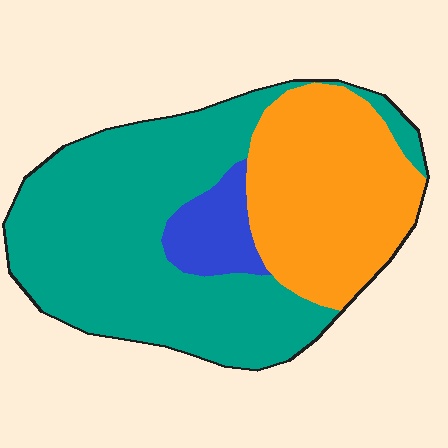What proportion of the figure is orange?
Orange covers about 35% of the figure.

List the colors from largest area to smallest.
From largest to smallest: teal, orange, blue.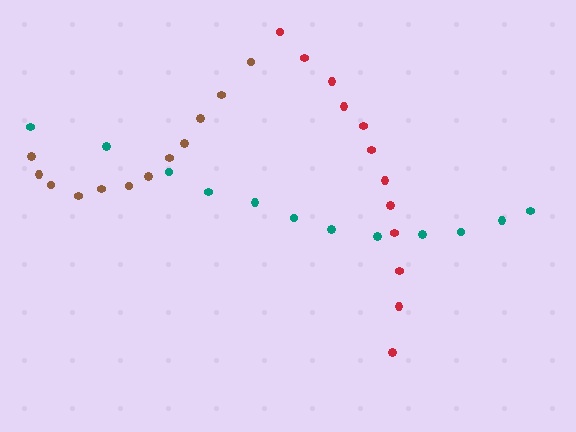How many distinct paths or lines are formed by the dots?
There are 3 distinct paths.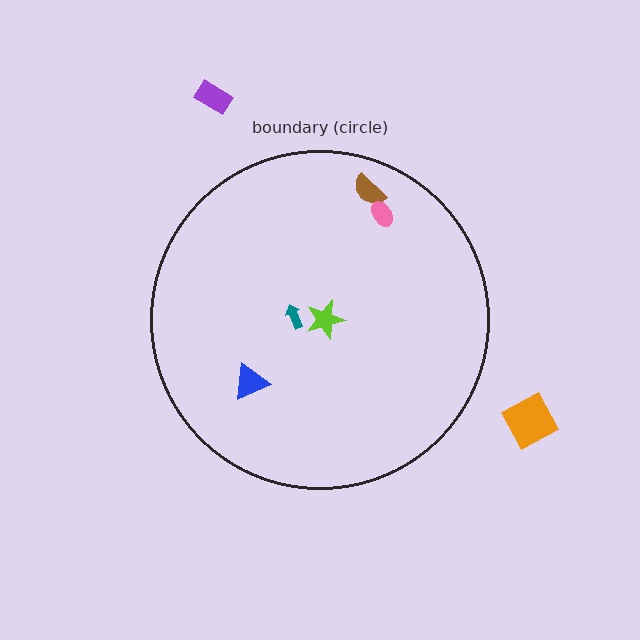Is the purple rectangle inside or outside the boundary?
Outside.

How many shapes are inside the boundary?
5 inside, 2 outside.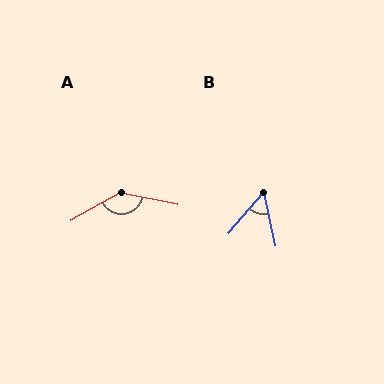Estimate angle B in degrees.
Approximately 52 degrees.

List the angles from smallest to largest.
B (52°), A (139°).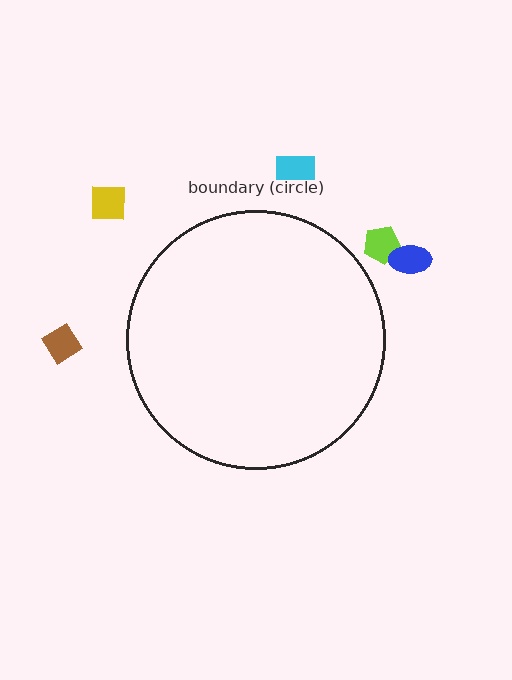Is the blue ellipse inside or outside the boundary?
Outside.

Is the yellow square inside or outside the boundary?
Outside.